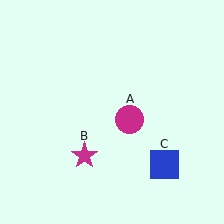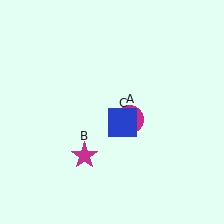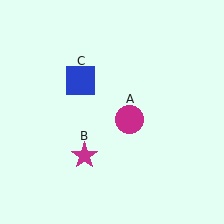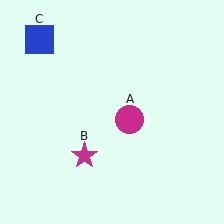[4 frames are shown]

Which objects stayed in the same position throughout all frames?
Magenta circle (object A) and magenta star (object B) remained stationary.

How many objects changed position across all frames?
1 object changed position: blue square (object C).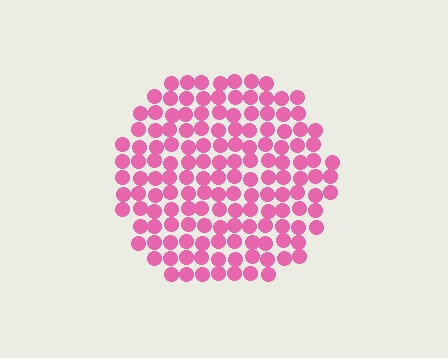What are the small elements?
The small elements are circles.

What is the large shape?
The large shape is a circle.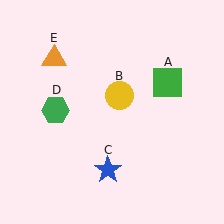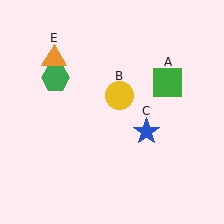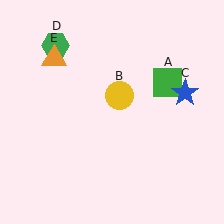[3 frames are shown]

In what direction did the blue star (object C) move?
The blue star (object C) moved up and to the right.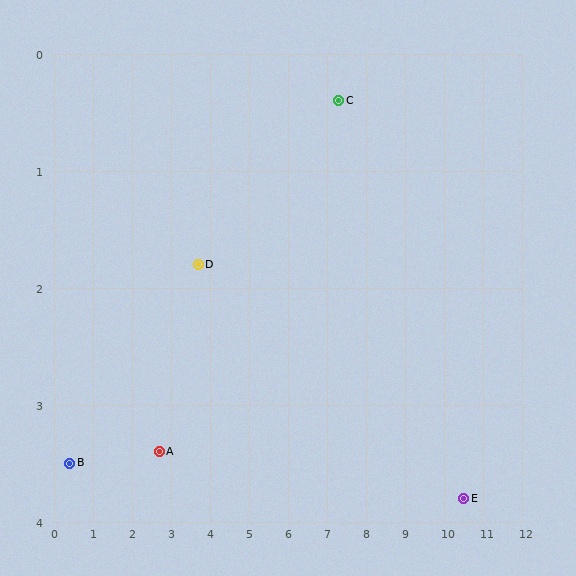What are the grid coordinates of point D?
Point D is at approximately (3.7, 1.8).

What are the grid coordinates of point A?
Point A is at approximately (2.7, 3.4).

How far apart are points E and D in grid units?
Points E and D are about 7.1 grid units apart.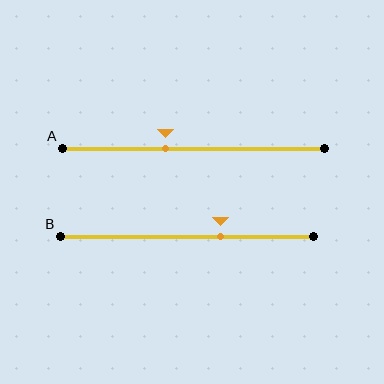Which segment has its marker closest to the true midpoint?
Segment A has its marker closest to the true midpoint.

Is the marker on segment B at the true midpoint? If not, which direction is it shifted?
No, the marker on segment B is shifted to the right by about 13% of the segment length.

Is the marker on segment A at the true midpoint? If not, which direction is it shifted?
No, the marker on segment A is shifted to the left by about 11% of the segment length.